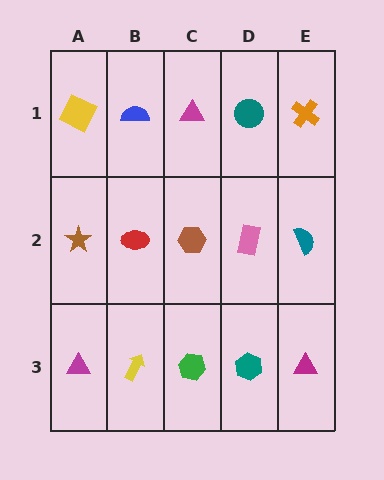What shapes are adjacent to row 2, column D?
A teal circle (row 1, column D), a teal hexagon (row 3, column D), a brown hexagon (row 2, column C), a teal semicircle (row 2, column E).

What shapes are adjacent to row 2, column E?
An orange cross (row 1, column E), a magenta triangle (row 3, column E), a pink rectangle (row 2, column D).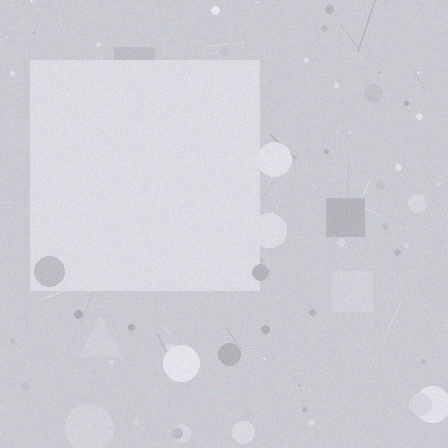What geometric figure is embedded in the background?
A square is embedded in the background.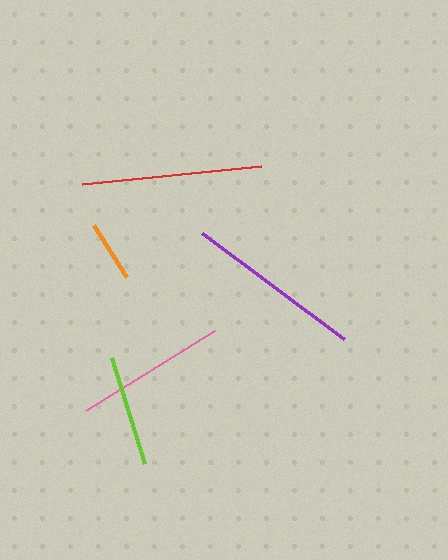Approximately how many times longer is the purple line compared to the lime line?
The purple line is approximately 1.6 times the length of the lime line.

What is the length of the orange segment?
The orange segment is approximately 61 pixels long.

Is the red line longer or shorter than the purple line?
The red line is longer than the purple line.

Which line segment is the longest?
The red line is the longest at approximately 180 pixels.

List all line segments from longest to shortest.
From longest to shortest: red, purple, pink, lime, orange.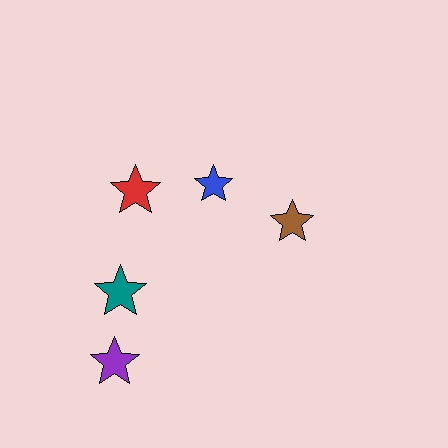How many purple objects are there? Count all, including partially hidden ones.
There is 1 purple object.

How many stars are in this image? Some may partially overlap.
There are 5 stars.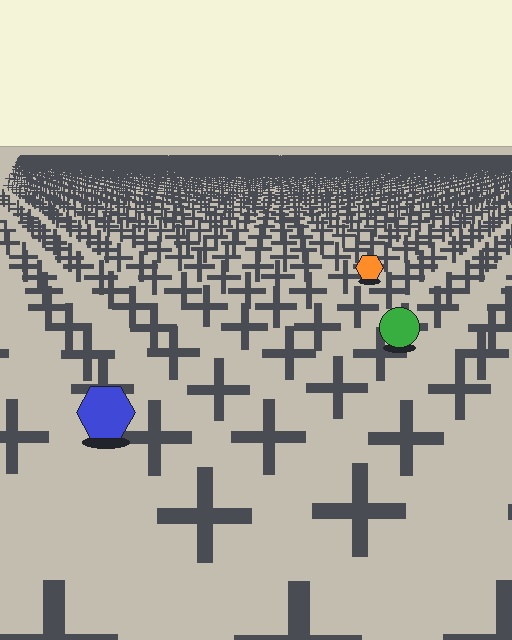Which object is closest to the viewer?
The blue hexagon is closest. The texture marks near it are larger and more spread out.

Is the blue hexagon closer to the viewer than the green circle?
Yes. The blue hexagon is closer — you can tell from the texture gradient: the ground texture is coarser near it.